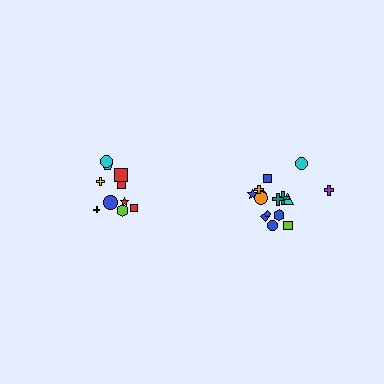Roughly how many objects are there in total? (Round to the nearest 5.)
Roughly 25 objects in total.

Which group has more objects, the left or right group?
The right group.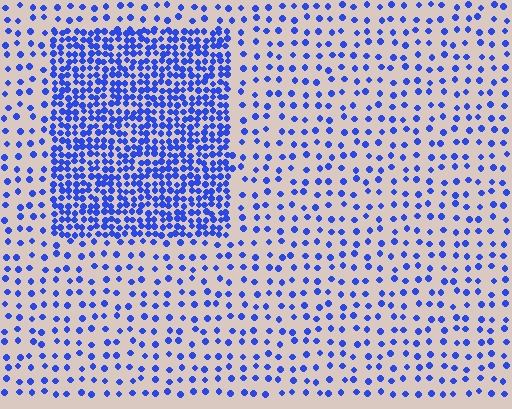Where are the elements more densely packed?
The elements are more densely packed inside the rectangle boundary.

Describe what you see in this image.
The image contains small blue elements arranged at two different densities. A rectangle-shaped region is visible where the elements are more densely packed than the surrounding area.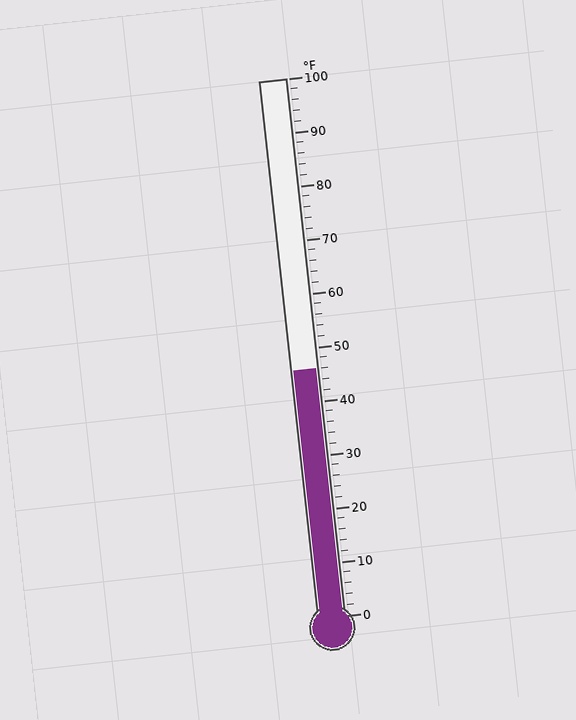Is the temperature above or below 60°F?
The temperature is below 60°F.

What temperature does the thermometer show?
The thermometer shows approximately 46°F.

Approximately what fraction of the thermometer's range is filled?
The thermometer is filled to approximately 45% of its range.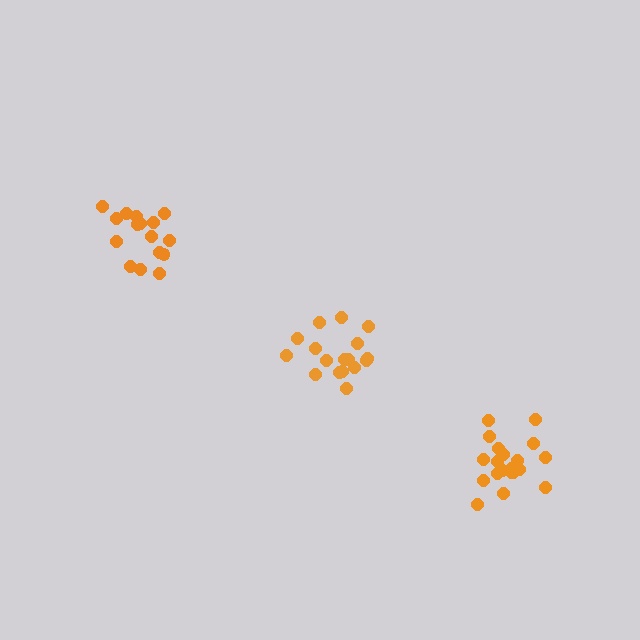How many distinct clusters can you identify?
There are 3 distinct clusters.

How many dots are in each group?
Group 1: 16 dots, Group 2: 17 dots, Group 3: 20 dots (53 total).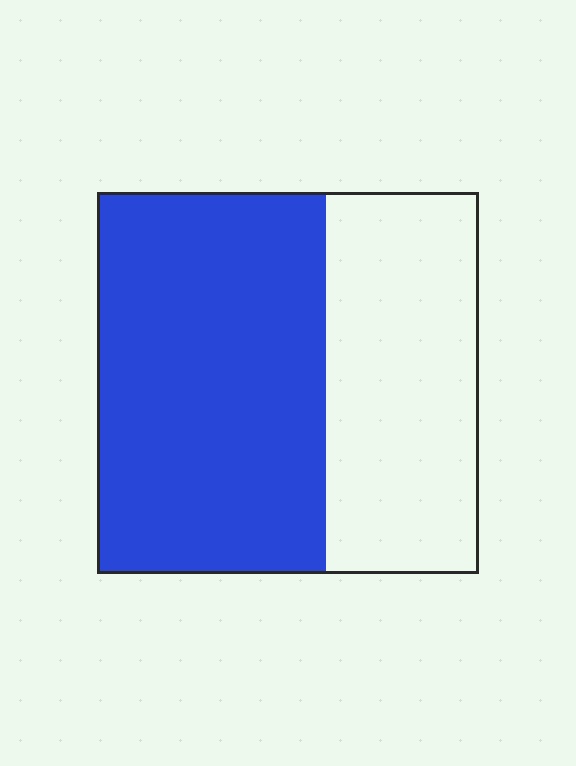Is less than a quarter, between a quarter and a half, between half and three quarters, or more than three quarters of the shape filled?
Between half and three quarters.